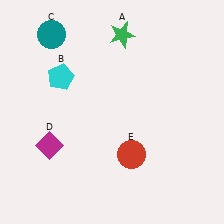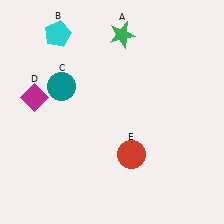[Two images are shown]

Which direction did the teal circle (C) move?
The teal circle (C) moved down.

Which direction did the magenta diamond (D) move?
The magenta diamond (D) moved up.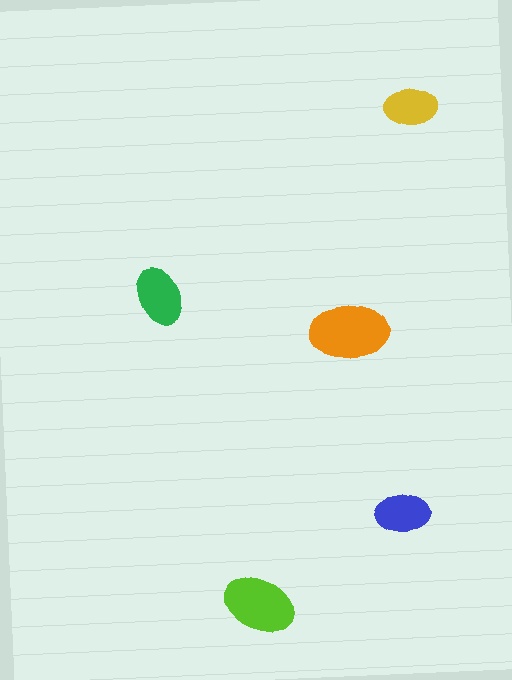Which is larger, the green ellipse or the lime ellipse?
The lime one.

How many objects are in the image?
There are 5 objects in the image.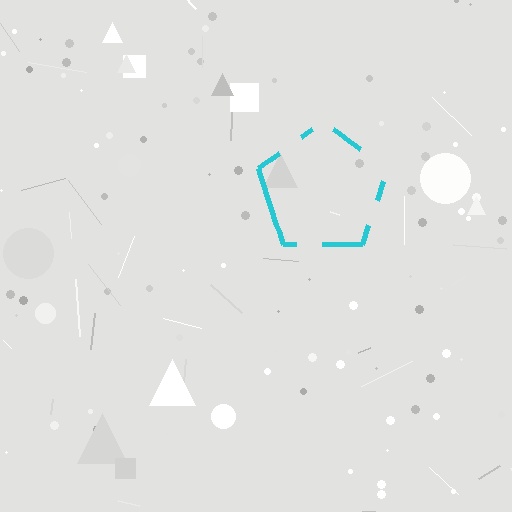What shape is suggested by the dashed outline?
The dashed outline suggests a pentagon.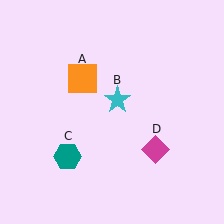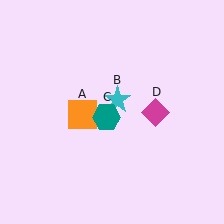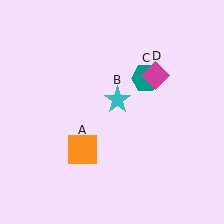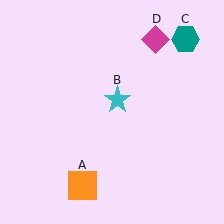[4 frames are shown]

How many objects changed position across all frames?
3 objects changed position: orange square (object A), teal hexagon (object C), magenta diamond (object D).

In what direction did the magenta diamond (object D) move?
The magenta diamond (object D) moved up.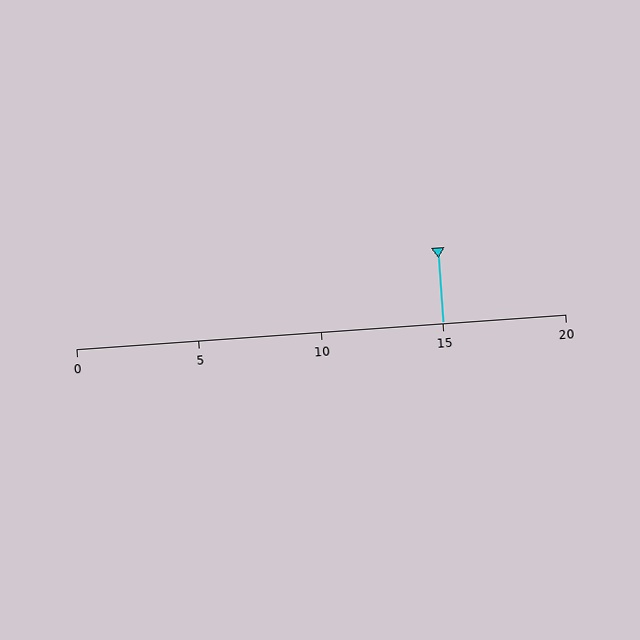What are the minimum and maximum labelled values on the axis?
The axis runs from 0 to 20.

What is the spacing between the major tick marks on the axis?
The major ticks are spaced 5 apart.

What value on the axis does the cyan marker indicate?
The marker indicates approximately 15.